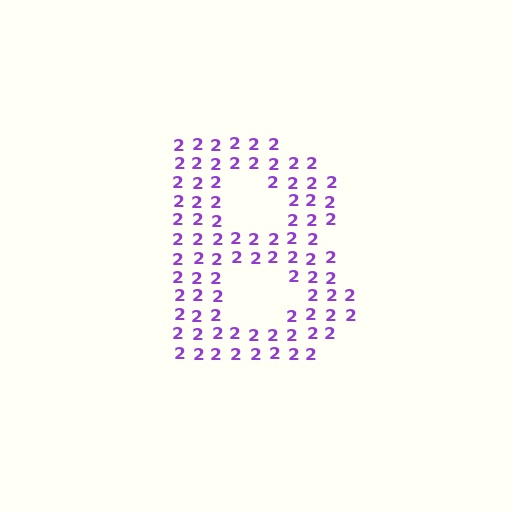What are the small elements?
The small elements are digit 2's.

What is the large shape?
The large shape is the letter B.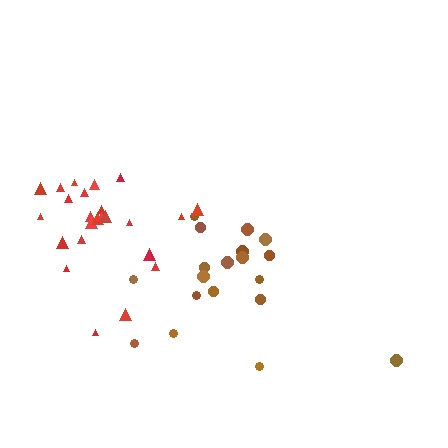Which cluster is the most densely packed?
Red.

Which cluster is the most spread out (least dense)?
Brown.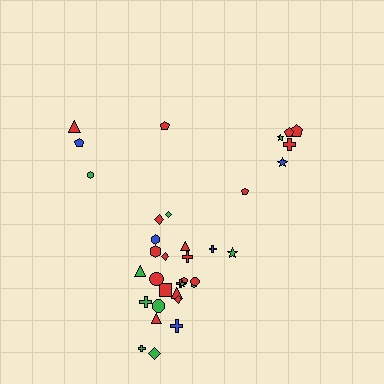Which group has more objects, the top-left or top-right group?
The top-right group.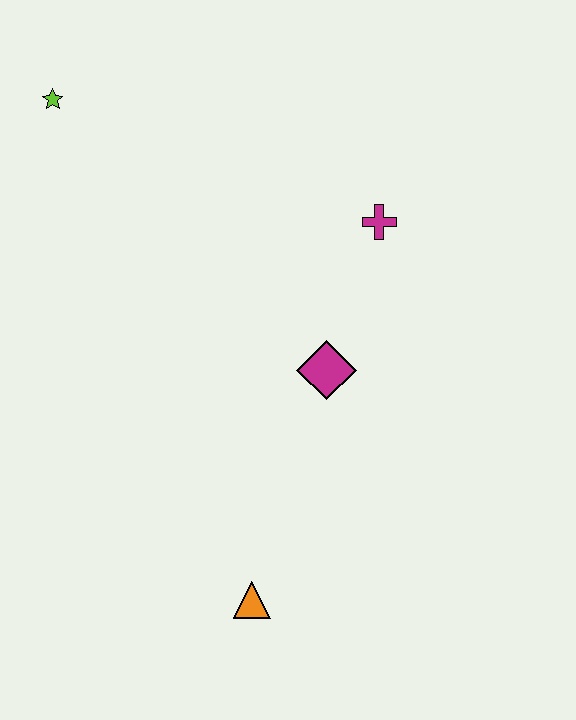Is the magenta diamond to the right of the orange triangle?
Yes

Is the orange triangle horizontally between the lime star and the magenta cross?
Yes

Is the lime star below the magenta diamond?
No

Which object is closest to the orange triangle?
The magenta diamond is closest to the orange triangle.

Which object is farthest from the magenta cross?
The orange triangle is farthest from the magenta cross.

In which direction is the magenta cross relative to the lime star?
The magenta cross is to the right of the lime star.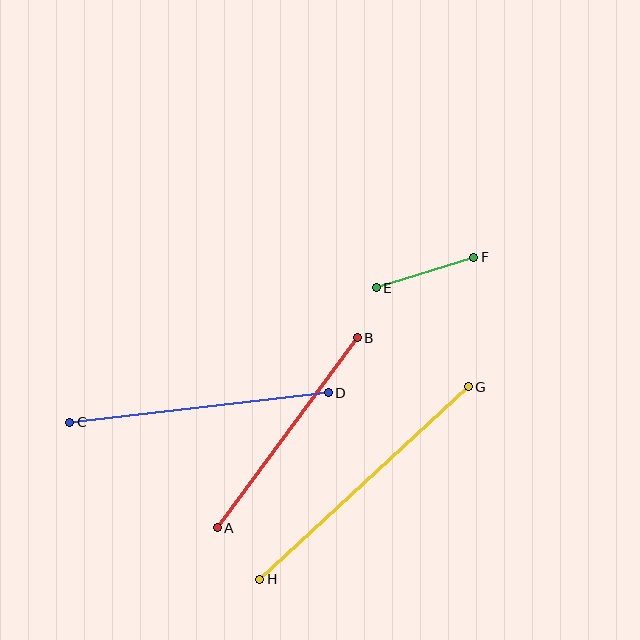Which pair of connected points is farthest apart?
Points G and H are farthest apart.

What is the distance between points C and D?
The distance is approximately 260 pixels.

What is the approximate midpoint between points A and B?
The midpoint is at approximately (287, 433) pixels.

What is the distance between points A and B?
The distance is approximately 236 pixels.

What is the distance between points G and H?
The distance is approximately 284 pixels.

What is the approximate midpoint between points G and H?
The midpoint is at approximately (364, 483) pixels.